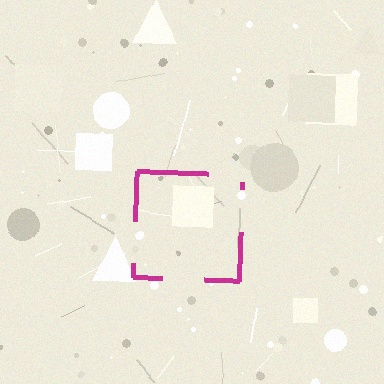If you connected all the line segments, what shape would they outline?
They would outline a square.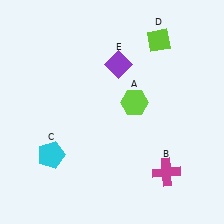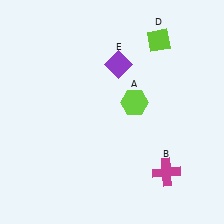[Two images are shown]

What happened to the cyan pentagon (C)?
The cyan pentagon (C) was removed in Image 2. It was in the bottom-left area of Image 1.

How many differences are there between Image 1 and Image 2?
There is 1 difference between the two images.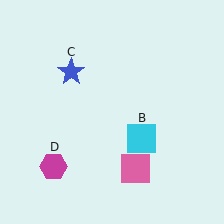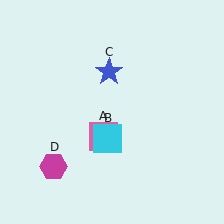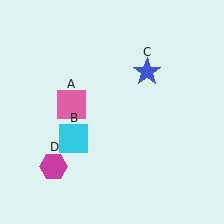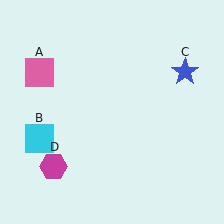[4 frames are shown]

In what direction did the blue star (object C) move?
The blue star (object C) moved right.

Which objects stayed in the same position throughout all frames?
Magenta hexagon (object D) remained stationary.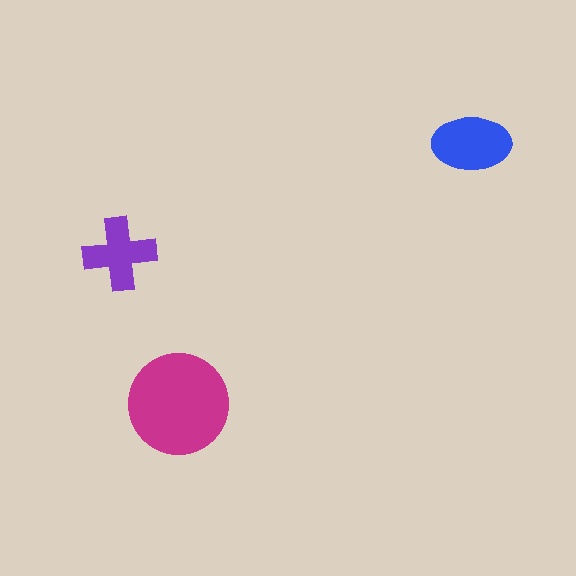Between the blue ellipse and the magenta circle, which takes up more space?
The magenta circle.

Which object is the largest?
The magenta circle.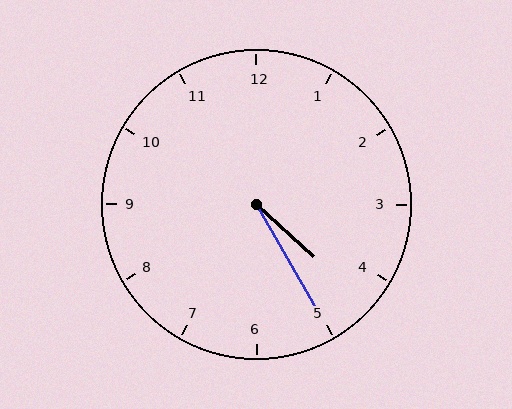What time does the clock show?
4:25.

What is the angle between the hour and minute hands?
Approximately 18 degrees.